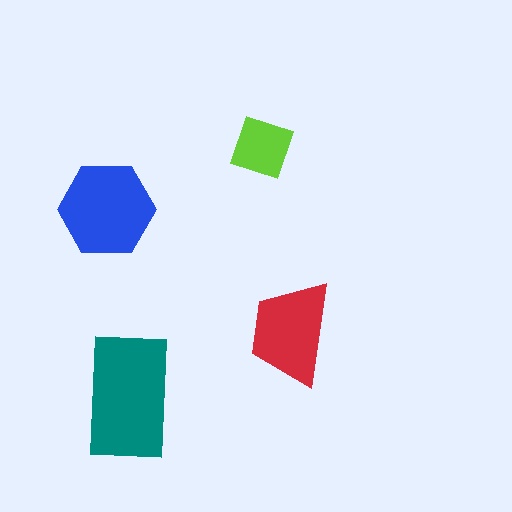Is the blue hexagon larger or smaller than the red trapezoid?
Larger.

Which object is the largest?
The teal rectangle.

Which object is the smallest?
The lime square.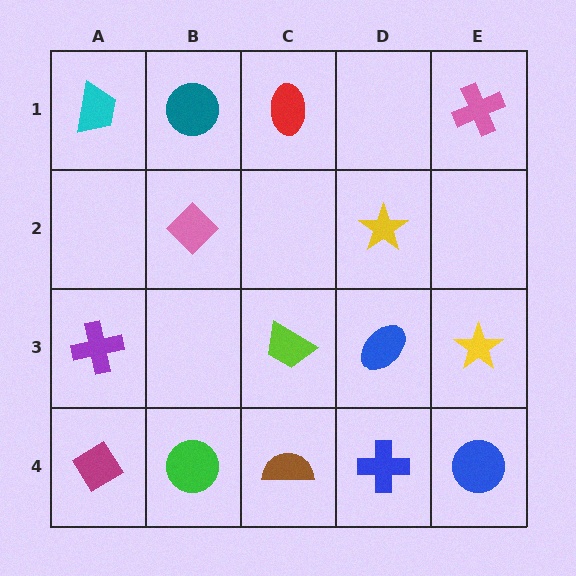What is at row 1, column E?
A pink cross.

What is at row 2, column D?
A yellow star.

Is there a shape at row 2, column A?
No, that cell is empty.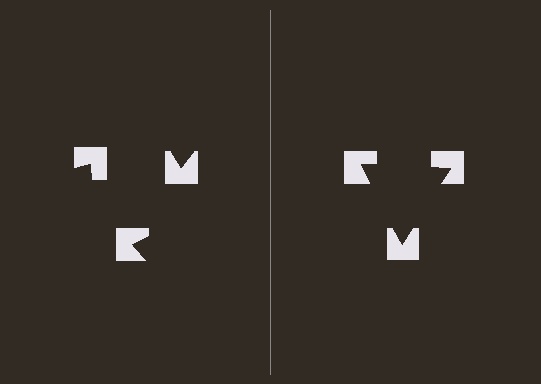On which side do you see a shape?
An illusory triangle appears on the right side. On the left side the wedge cuts are rotated, so no coherent shape forms.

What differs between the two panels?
The notched squares are positioned identically on both sides; only the wedge orientations differ. On the right they align to a triangle; on the left they are misaligned.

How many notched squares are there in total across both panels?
6 — 3 on each side.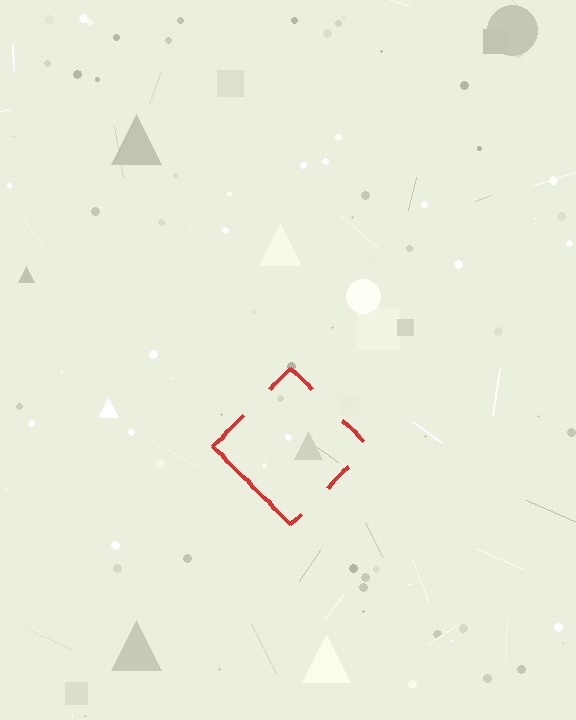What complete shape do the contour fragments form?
The contour fragments form a diamond.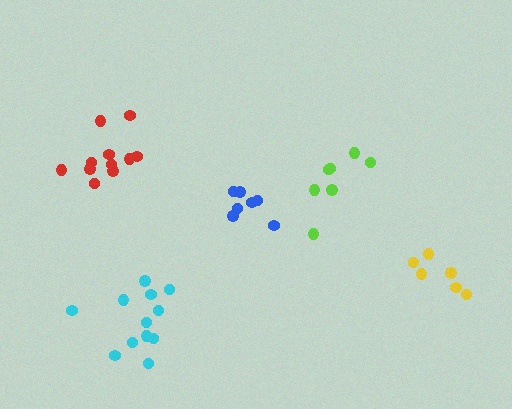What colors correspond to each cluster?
The clusters are colored: yellow, lime, blue, red, cyan.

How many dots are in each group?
Group 1: 6 dots, Group 2: 7 dots, Group 3: 7 dots, Group 4: 11 dots, Group 5: 12 dots (43 total).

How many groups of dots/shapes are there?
There are 5 groups.